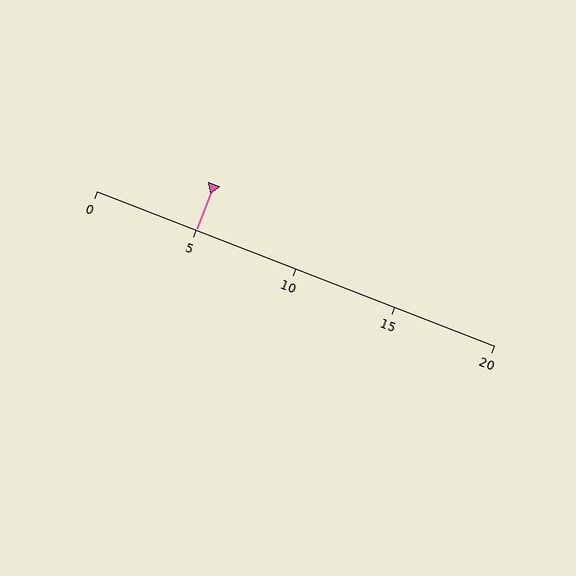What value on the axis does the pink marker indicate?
The marker indicates approximately 5.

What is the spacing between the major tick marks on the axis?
The major ticks are spaced 5 apart.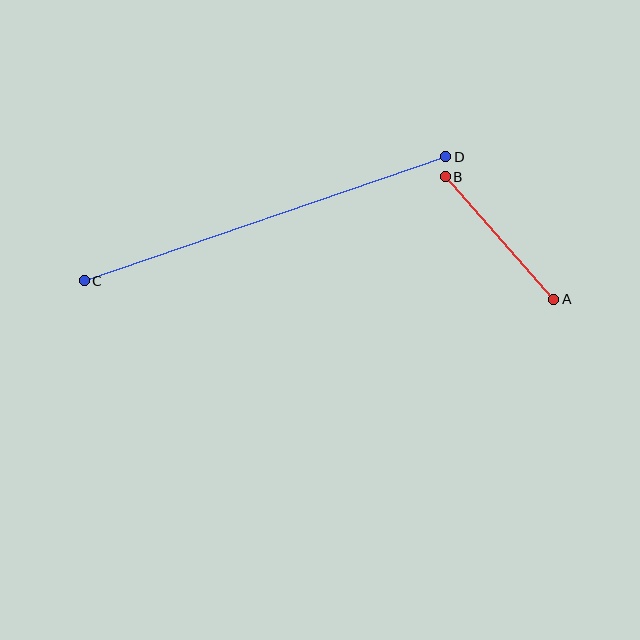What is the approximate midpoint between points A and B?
The midpoint is at approximately (500, 238) pixels.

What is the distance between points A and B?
The distance is approximately 164 pixels.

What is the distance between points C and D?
The distance is approximately 382 pixels.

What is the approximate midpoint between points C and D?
The midpoint is at approximately (265, 219) pixels.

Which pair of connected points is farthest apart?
Points C and D are farthest apart.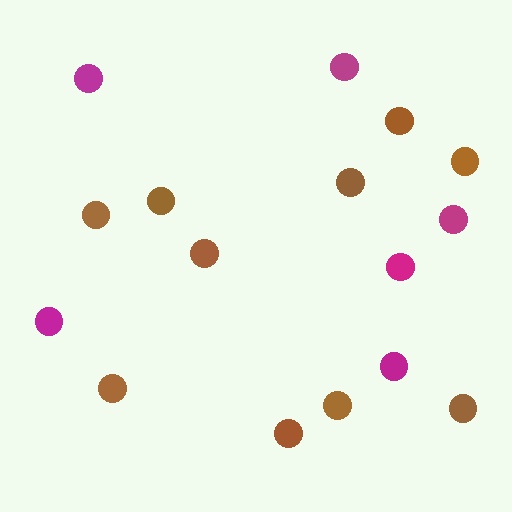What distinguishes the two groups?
There are 2 groups: one group of brown circles (10) and one group of magenta circles (6).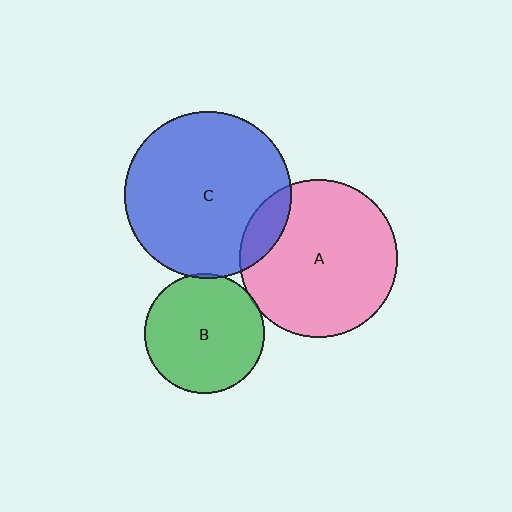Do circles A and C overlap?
Yes.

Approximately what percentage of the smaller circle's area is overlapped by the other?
Approximately 15%.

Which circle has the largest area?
Circle C (blue).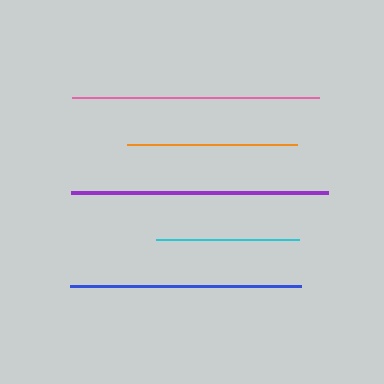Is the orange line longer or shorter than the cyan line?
The orange line is longer than the cyan line.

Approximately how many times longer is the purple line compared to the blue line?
The purple line is approximately 1.1 times the length of the blue line.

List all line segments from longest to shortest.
From longest to shortest: purple, pink, blue, orange, cyan.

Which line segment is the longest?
The purple line is the longest at approximately 257 pixels.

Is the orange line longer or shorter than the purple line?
The purple line is longer than the orange line.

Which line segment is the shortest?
The cyan line is the shortest at approximately 143 pixels.